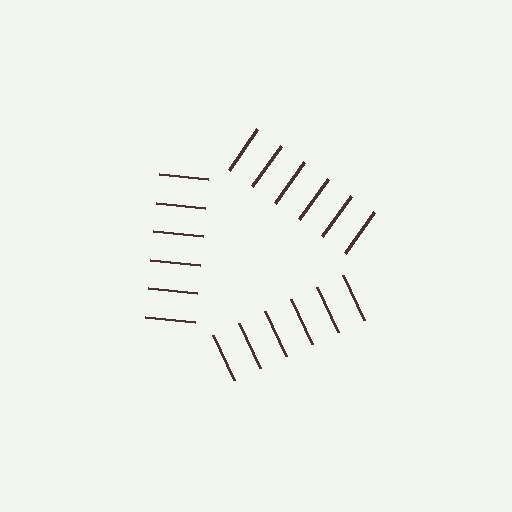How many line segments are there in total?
18 — 6 along each of the 3 edges.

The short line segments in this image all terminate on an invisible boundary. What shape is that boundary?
An illusory triangle — the line segments terminate on its edges but no continuous stroke is drawn.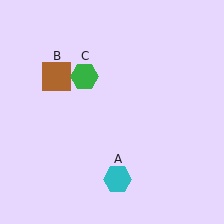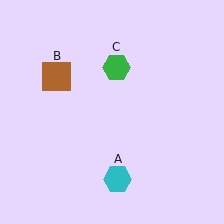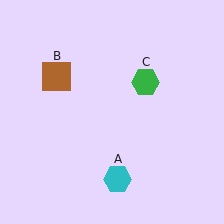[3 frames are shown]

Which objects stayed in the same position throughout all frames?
Cyan hexagon (object A) and brown square (object B) remained stationary.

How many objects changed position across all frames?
1 object changed position: green hexagon (object C).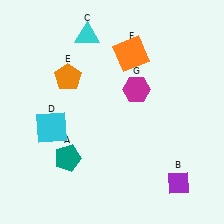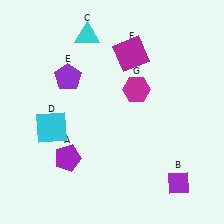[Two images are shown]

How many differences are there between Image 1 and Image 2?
There are 3 differences between the two images.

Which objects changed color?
A changed from teal to purple. E changed from orange to purple. F changed from orange to magenta.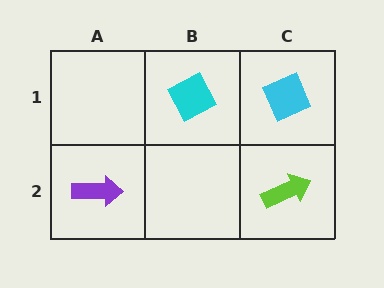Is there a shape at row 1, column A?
No, that cell is empty.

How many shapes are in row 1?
2 shapes.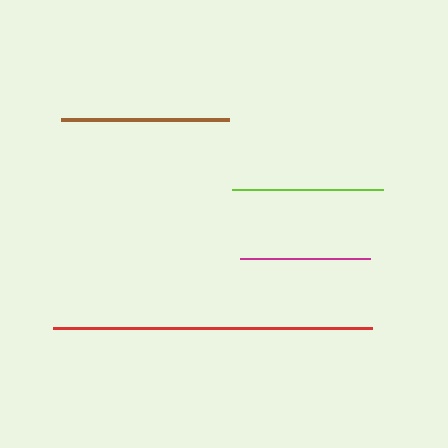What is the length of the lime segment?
The lime segment is approximately 151 pixels long.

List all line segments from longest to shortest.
From longest to shortest: red, brown, lime, magenta.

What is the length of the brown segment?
The brown segment is approximately 169 pixels long.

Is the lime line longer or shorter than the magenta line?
The lime line is longer than the magenta line.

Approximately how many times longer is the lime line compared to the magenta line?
The lime line is approximately 1.2 times the length of the magenta line.